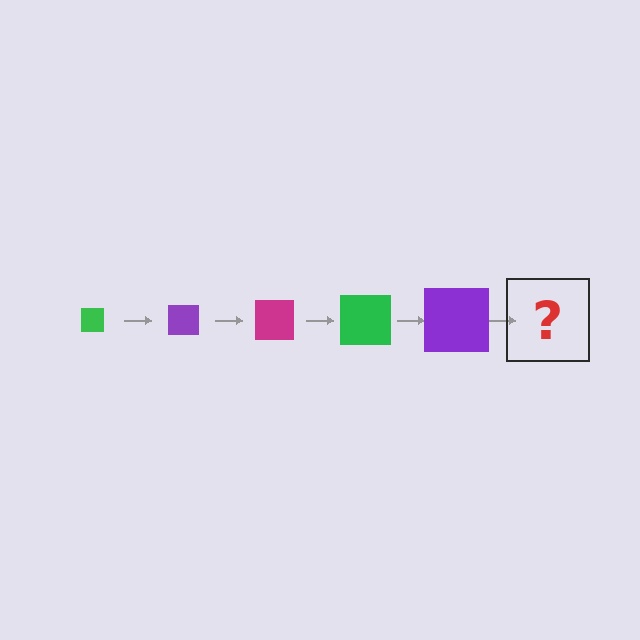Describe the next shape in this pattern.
It should be a magenta square, larger than the previous one.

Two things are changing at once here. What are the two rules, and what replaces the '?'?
The two rules are that the square grows larger each step and the color cycles through green, purple, and magenta. The '?' should be a magenta square, larger than the previous one.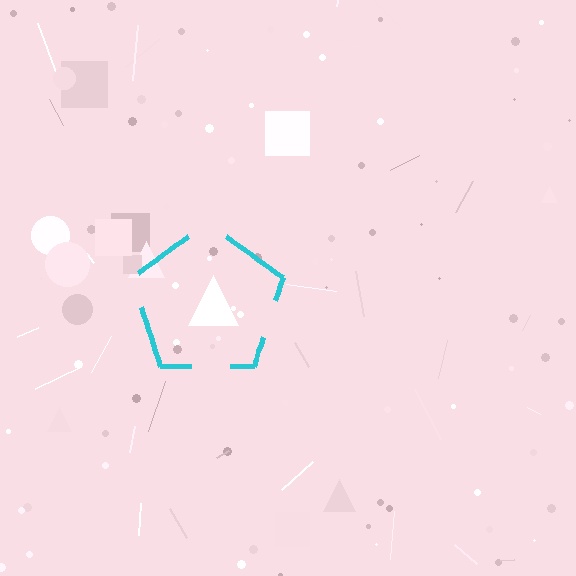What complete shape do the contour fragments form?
The contour fragments form a pentagon.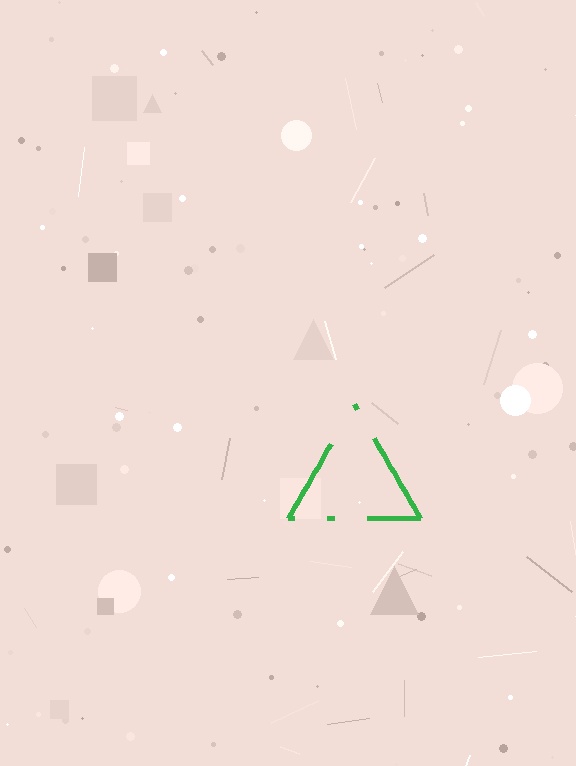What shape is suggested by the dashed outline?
The dashed outline suggests a triangle.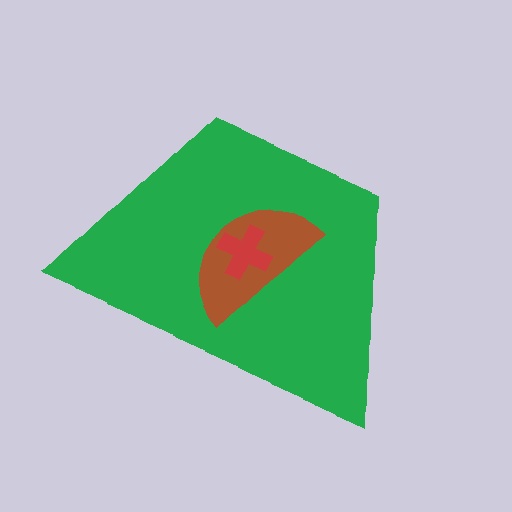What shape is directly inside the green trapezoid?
The brown semicircle.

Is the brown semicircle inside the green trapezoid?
Yes.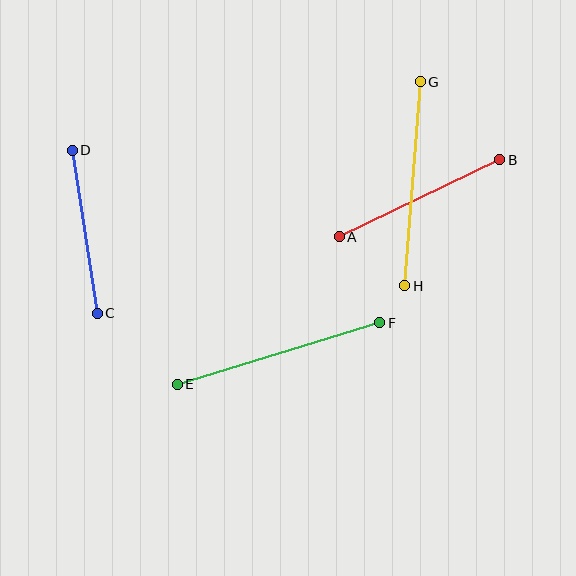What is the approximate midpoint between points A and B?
The midpoint is at approximately (419, 198) pixels.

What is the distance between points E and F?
The distance is approximately 212 pixels.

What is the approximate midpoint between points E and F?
The midpoint is at approximately (279, 353) pixels.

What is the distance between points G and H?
The distance is approximately 205 pixels.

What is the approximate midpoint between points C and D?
The midpoint is at approximately (85, 232) pixels.